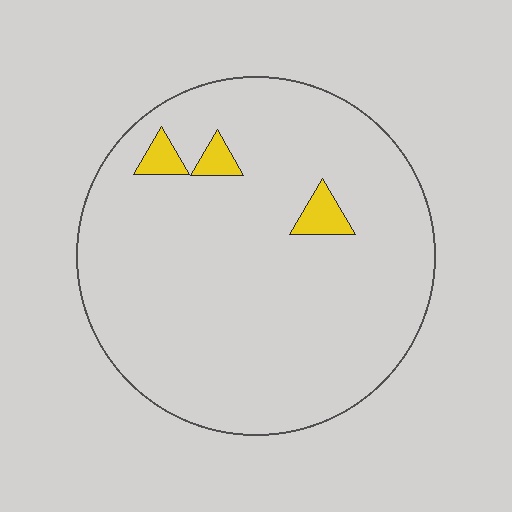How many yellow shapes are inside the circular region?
3.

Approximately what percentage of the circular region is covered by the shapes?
Approximately 5%.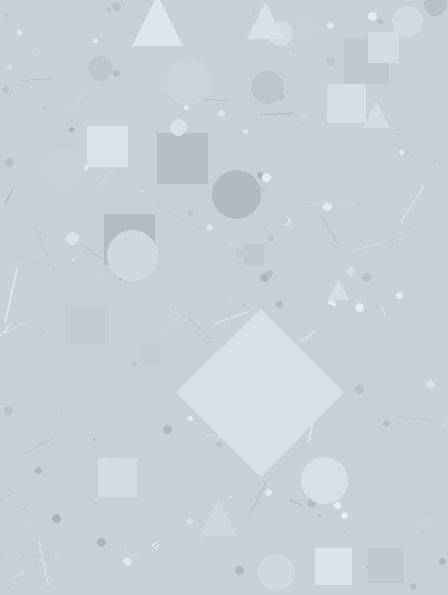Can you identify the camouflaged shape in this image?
The camouflaged shape is a diamond.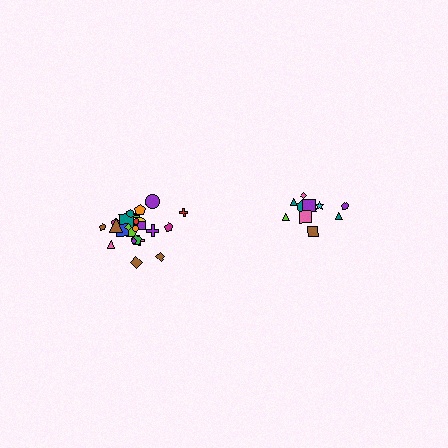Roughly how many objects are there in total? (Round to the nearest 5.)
Roughly 35 objects in total.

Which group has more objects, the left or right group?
The left group.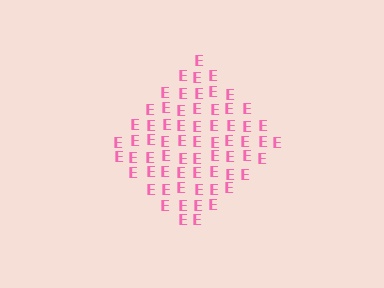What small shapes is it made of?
It is made of small letter E's.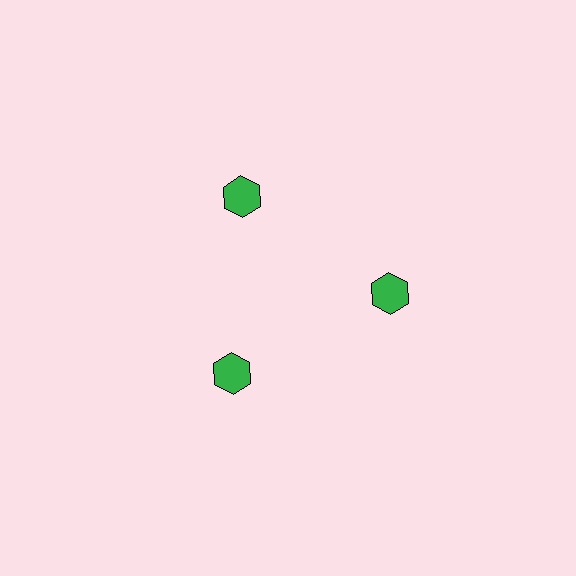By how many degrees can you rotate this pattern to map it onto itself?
The pattern maps onto itself every 120 degrees of rotation.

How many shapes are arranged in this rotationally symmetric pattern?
There are 3 shapes, arranged in 3 groups of 1.